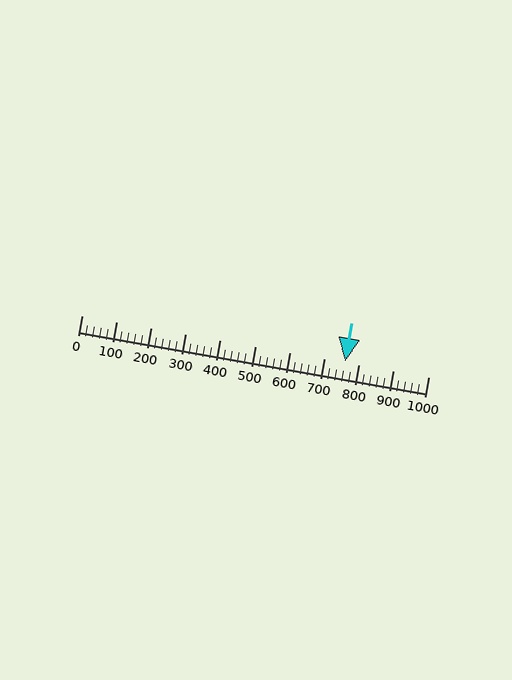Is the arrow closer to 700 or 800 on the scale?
The arrow is closer to 800.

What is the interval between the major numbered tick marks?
The major tick marks are spaced 100 units apart.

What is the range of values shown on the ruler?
The ruler shows values from 0 to 1000.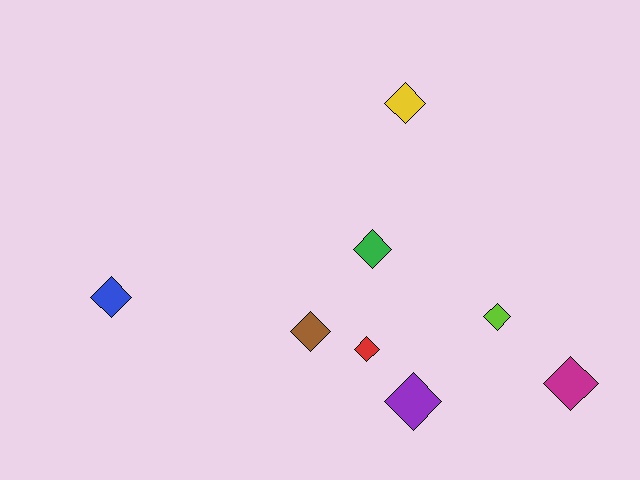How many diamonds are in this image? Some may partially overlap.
There are 8 diamonds.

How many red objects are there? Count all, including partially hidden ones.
There is 1 red object.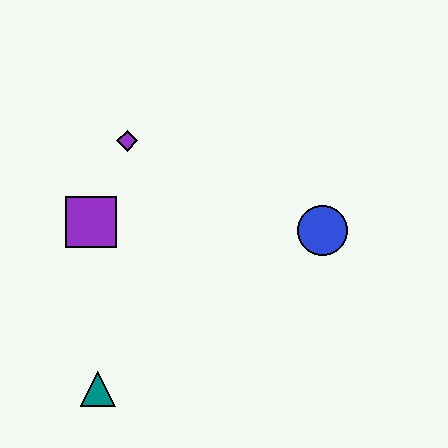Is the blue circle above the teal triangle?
Yes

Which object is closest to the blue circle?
The purple diamond is closest to the blue circle.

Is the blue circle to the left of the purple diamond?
No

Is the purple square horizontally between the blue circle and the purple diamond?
No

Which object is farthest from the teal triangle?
The blue circle is farthest from the teal triangle.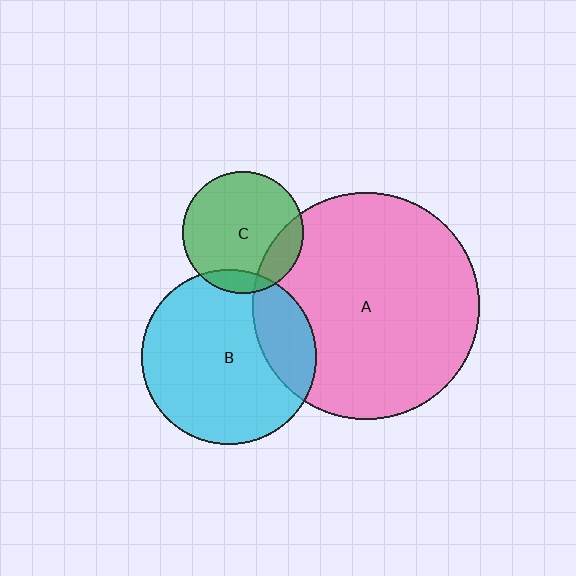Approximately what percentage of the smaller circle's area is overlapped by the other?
Approximately 20%.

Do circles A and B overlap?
Yes.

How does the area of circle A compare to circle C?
Approximately 3.5 times.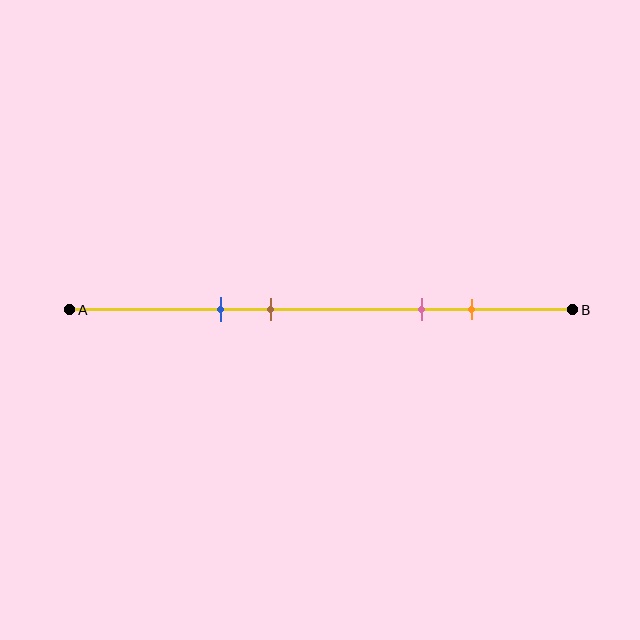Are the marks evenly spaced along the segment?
No, the marks are not evenly spaced.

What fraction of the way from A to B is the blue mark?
The blue mark is approximately 30% (0.3) of the way from A to B.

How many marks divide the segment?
There are 4 marks dividing the segment.